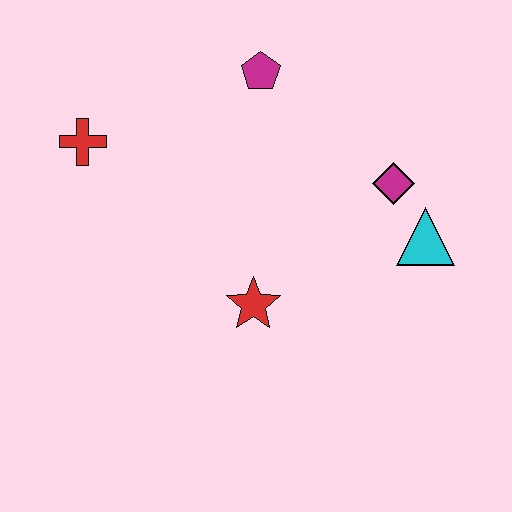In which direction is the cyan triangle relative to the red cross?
The cyan triangle is to the right of the red cross.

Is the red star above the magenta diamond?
No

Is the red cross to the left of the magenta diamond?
Yes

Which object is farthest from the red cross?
The cyan triangle is farthest from the red cross.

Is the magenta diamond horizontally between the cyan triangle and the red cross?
Yes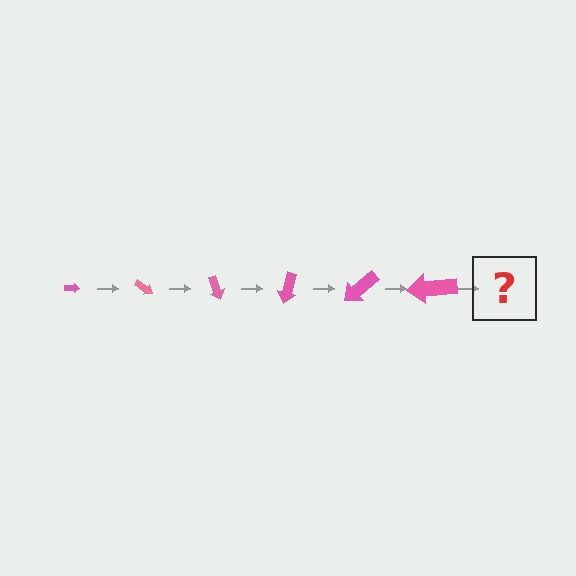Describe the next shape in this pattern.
It should be an arrow, larger than the previous one and rotated 210 degrees from the start.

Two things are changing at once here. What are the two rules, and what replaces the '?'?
The two rules are that the arrow grows larger each step and it rotates 35 degrees each step. The '?' should be an arrow, larger than the previous one and rotated 210 degrees from the start.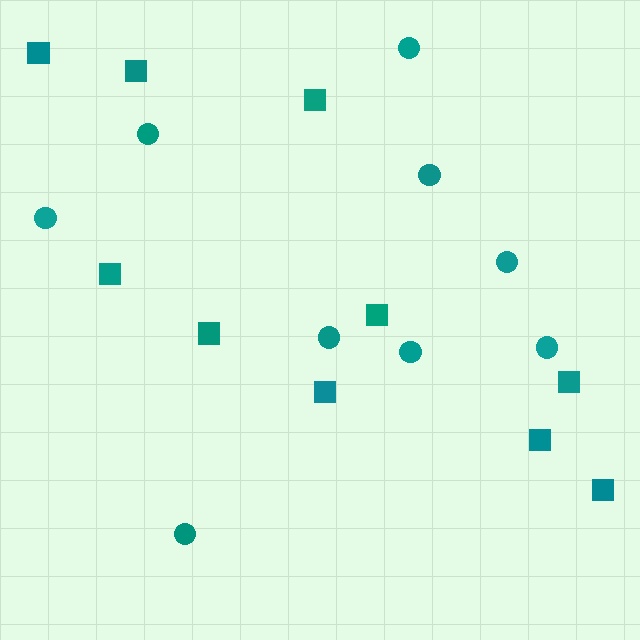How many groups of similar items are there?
There are 2 groups: one group of squares (10) and one group of circles (9).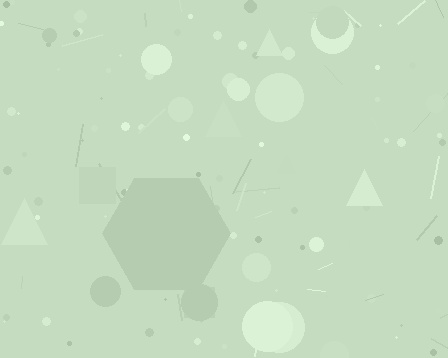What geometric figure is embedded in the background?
A hexagon is embedded in the background.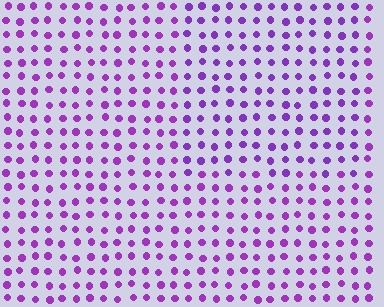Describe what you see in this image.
The image is filled with small purple elements in a uniform arrangement. A rectangle-shaped region is visible where the elements are tinted to a slightly different hue, forming a subtle color boundary.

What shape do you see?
I see a rectangle.